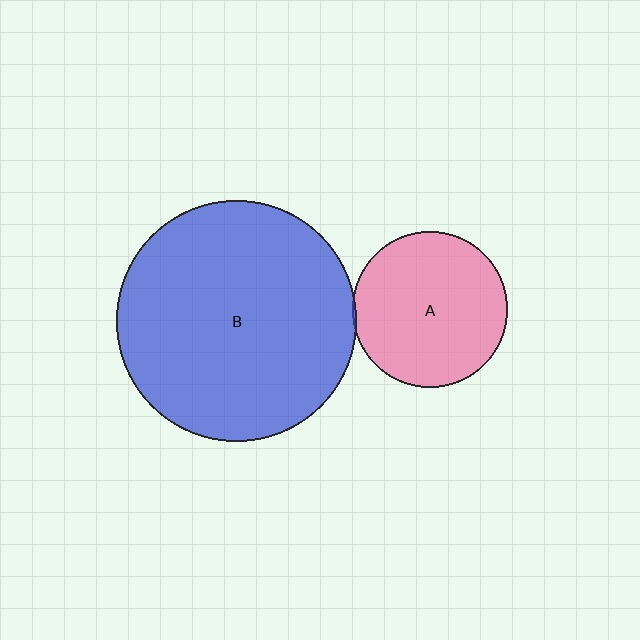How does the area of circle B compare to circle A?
Approximately 2.4 times.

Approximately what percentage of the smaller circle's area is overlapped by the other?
Approximately 5%.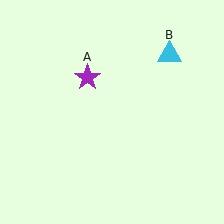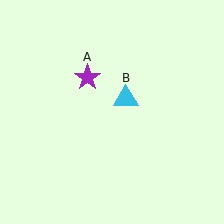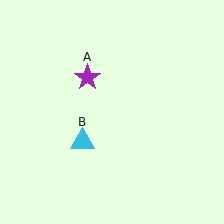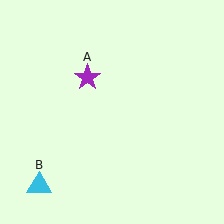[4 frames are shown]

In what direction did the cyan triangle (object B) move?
The cyan triangle (object B) moved down and to the left.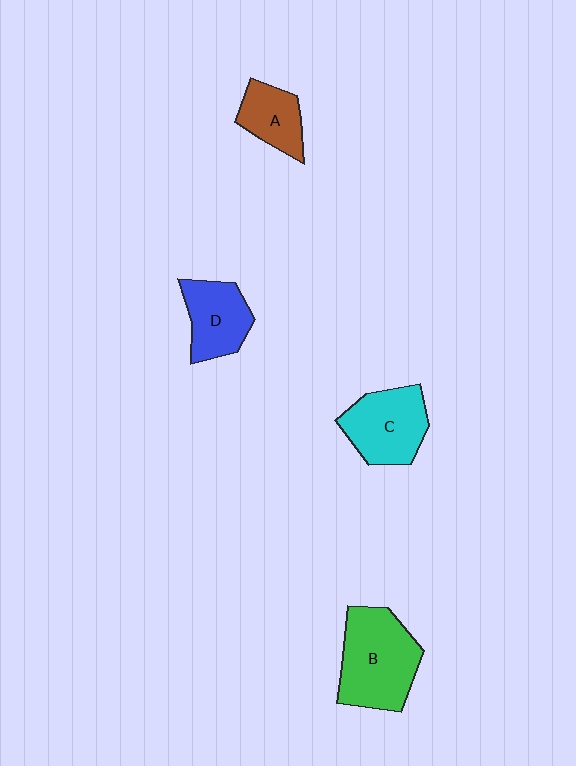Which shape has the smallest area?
Shape A (brown).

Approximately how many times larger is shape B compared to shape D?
Approximately 1.5 times.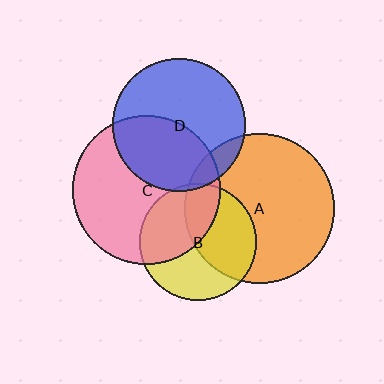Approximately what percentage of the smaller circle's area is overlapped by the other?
Approximately 15%.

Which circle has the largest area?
Circle A (orange).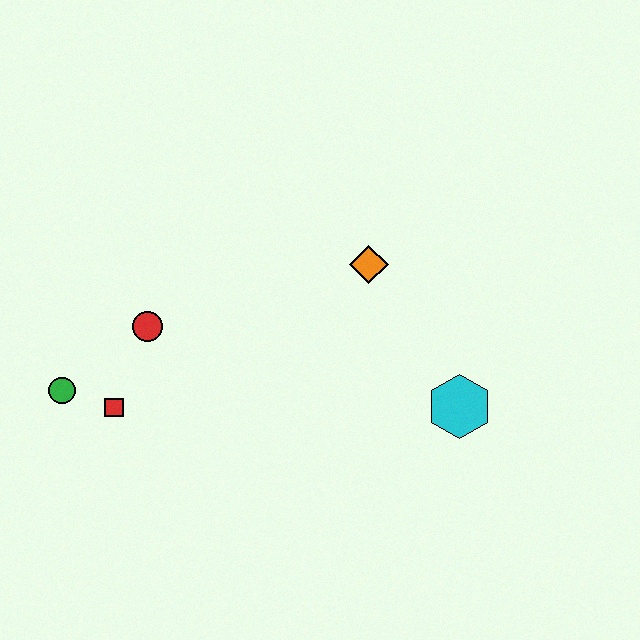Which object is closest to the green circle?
The red square is closest to the green circle.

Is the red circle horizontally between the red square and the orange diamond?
Yes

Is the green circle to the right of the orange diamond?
No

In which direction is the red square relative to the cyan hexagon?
The red square is to the left of the cyan hexagon.